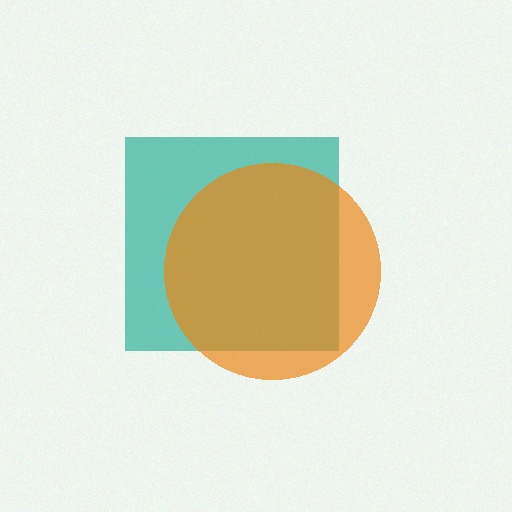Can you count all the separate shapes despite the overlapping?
Yes, there are 2 separate shapes.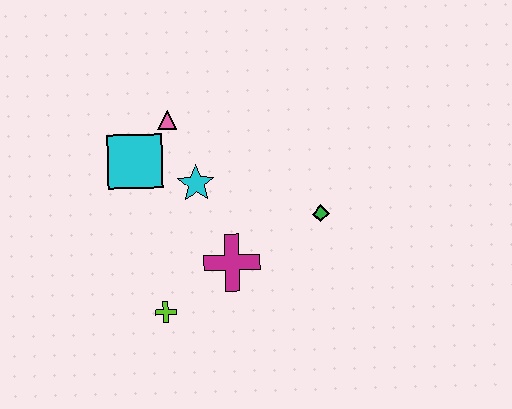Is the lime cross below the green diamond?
Yes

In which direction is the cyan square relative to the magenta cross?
The cyan square is above the magenta cross.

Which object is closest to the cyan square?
The pink triangle is closest to the cyan square.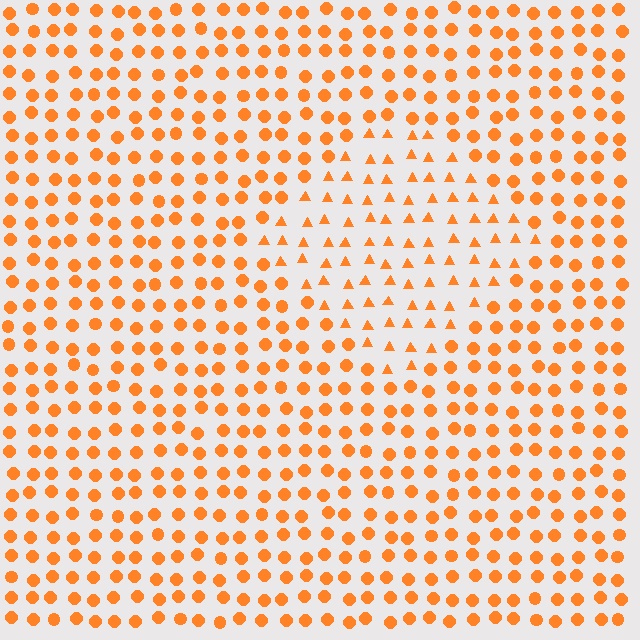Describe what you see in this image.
The image is filled with small orange elements arranged in a uniform grid. A diamond-shaped region contains triangles, while the surrounding area contains circles. The boundary is defined purely by the change in element shape.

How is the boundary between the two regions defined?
The boundary is defined by a change in element shape: triangles inside vs. circles outside. All elements share the same color and spacing.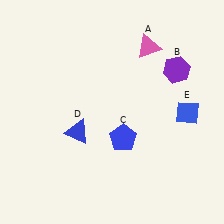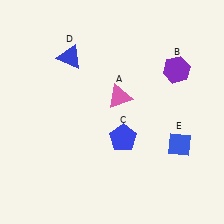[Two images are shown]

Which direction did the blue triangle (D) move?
The blue triangle (D) moved up.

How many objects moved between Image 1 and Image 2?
3 objects moved between the two images.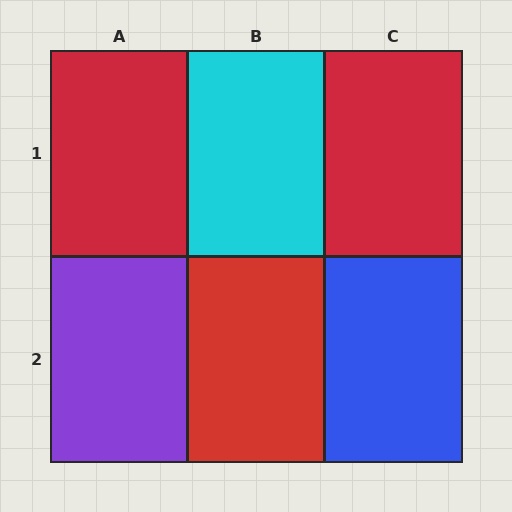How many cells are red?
3 cells are red.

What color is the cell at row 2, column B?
Red.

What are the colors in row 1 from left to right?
Red, cyan, red.